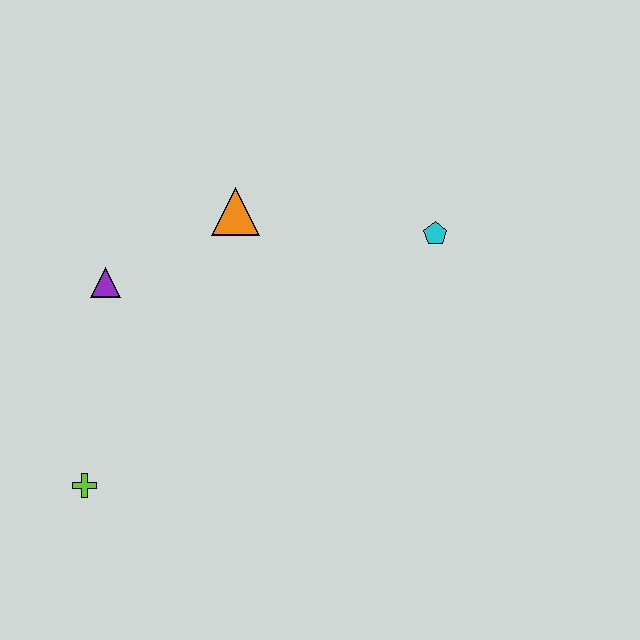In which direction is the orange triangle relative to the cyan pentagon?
The orange triangle is to the left of the cyan pentagon.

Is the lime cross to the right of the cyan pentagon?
No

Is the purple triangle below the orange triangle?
Yes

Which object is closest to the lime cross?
The purple triangle is closest to the lime cross.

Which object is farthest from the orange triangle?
The lime cross is farthest from the orange triangle.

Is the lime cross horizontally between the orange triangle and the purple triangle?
No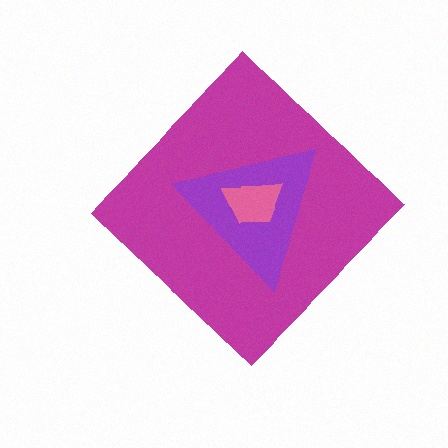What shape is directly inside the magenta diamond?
The purple triangle.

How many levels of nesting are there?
3.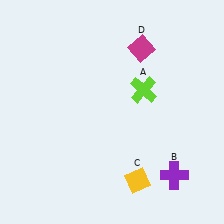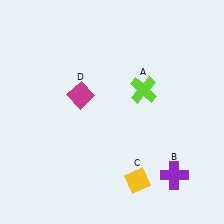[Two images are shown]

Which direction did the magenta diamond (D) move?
The magenta diamond (D) moved left.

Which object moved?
The magenta diamond (D) moved left.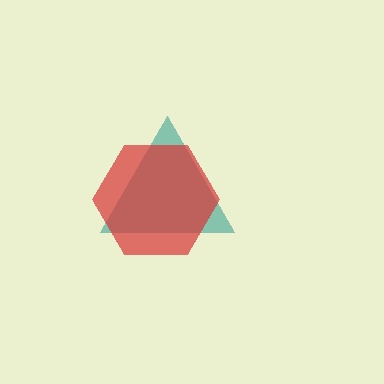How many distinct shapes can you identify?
There are 2 distinct shapes: a teal triangle, a red hexagon.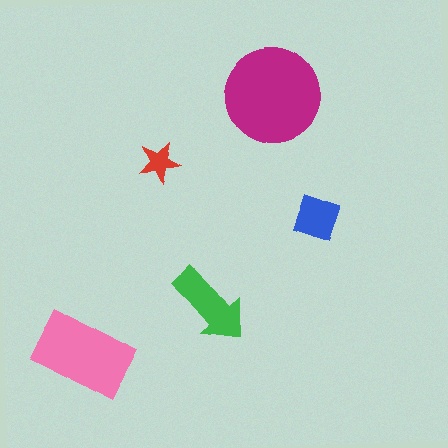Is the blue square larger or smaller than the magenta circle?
Smaller.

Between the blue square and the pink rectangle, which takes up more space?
The pink rectangle.